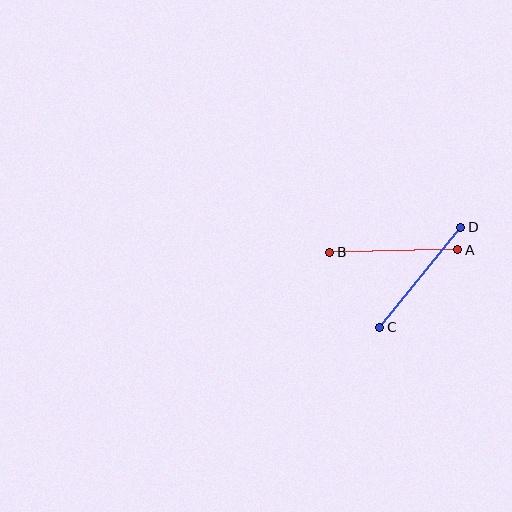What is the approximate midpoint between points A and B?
The midpoint is at approximately (394, 251) pixels.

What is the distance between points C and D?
The distance is approximately 129 pixels.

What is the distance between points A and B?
The distance is approximately 128 pixels.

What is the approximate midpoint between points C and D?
The midpoint is at approximately (420, 277) pixels.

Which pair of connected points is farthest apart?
Points C and D are farthest apart.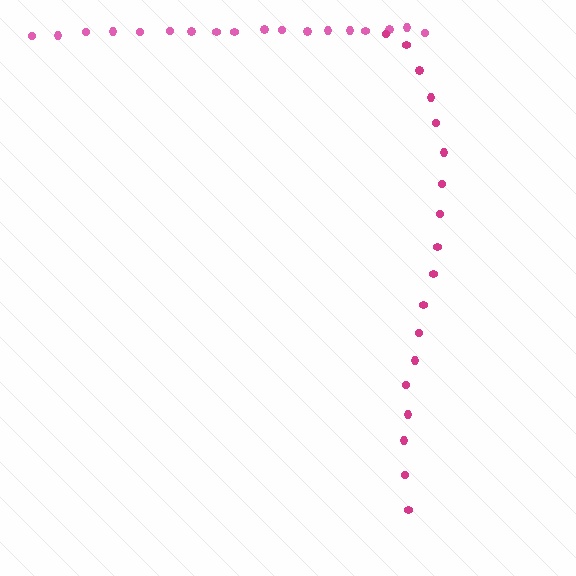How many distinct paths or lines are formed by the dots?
There are 2 distinct paths.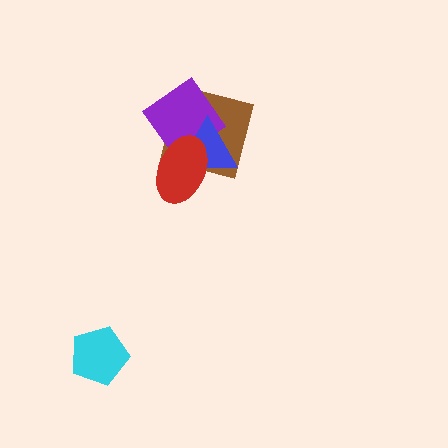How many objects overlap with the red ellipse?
3 objects overlap with the red ellipse.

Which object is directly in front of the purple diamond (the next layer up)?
The blue triangle is directly in front of the purple diamond.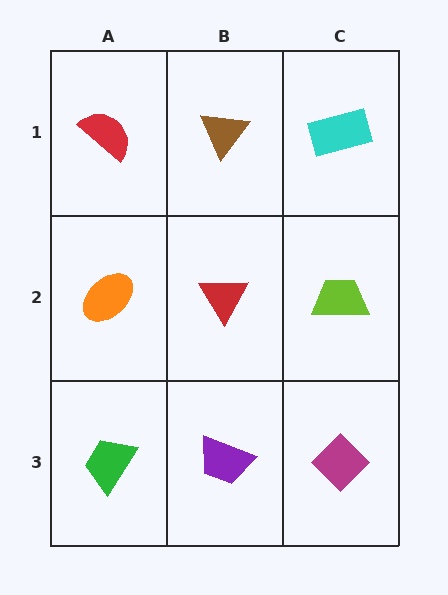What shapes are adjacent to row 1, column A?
An orange ellipse (row 2, column A), a brown triangle (row 1, column B).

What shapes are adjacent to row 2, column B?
A brown triangle (row 1, column B), a purple trapezoid (row 3, column B), an orange ellipse (row 2, column A), a lime trapezoid (row 2, column C).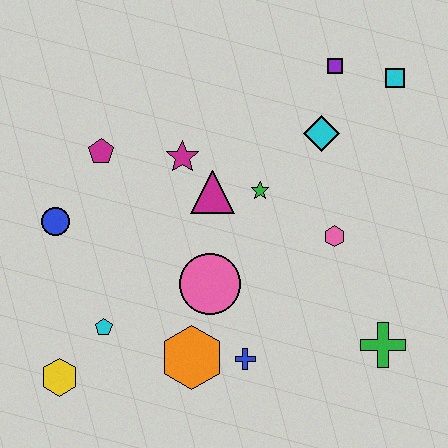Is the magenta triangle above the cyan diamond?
No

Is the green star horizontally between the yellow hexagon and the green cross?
Yes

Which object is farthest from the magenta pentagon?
The green cross is farthest from the magenta pentagon.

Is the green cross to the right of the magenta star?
Yes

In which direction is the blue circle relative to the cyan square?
The blue circle is to the left of the cyan square.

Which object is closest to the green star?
The magenta triangle is closest to the green star.